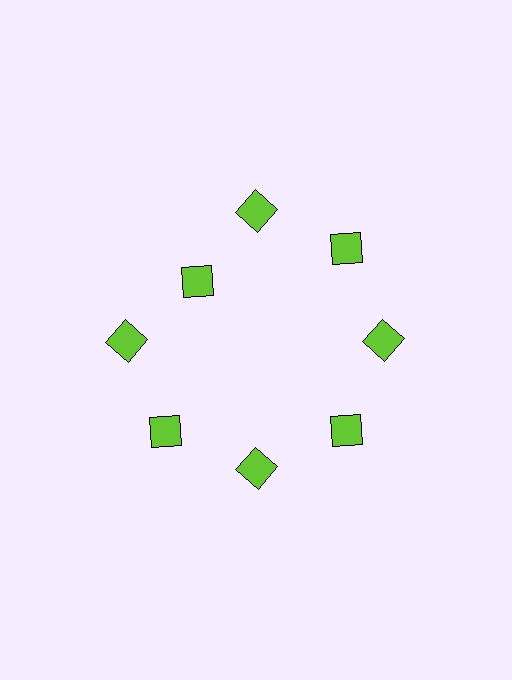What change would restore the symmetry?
The symmetry would be restored by moving it outward, back onto the ring so that all 8 diamonds sit at equal angles and equal distance from the center.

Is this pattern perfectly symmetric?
No. The 8 lime diamonds are arranged in a ring, but one element near the 10 o'clock position is pulled inward toward the center, breaking the 8-fold rotational symmetry.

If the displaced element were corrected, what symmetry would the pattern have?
It would have 8-fold rotational symmetry — the pattern would map onto itself every 45 degrees.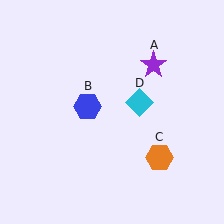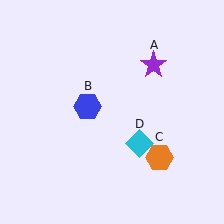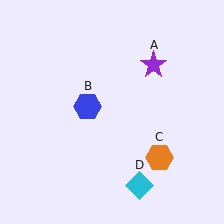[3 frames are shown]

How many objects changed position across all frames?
1 object changed position: cyan diamond (object D).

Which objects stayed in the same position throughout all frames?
Purple star (object A) and blue hexagon (object B) and orange hexagon (object C) remained stationary.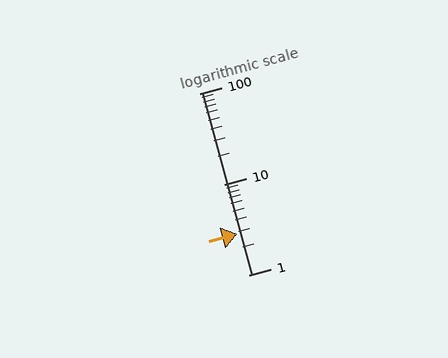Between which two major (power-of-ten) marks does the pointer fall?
The pointer is between 1 and 10.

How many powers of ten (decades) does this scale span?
The scale spans 2 decades, from 1 to 100.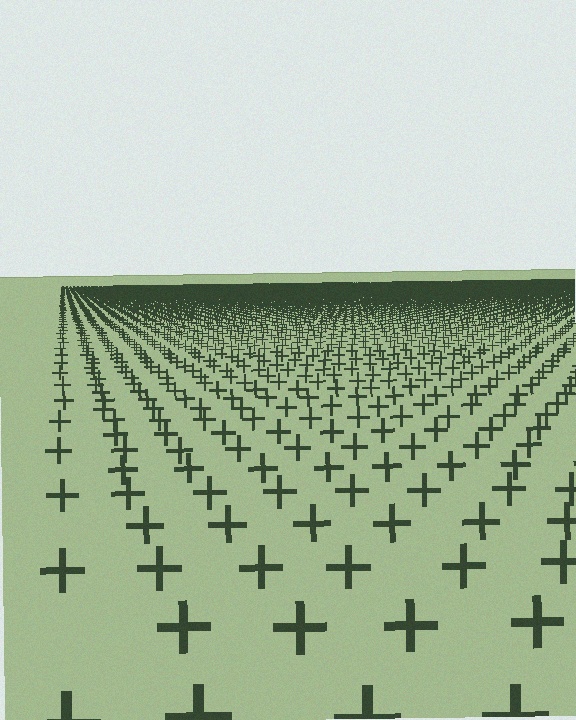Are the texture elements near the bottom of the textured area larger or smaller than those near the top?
Larger. Near the bottom, elements are closer to the viewer and appear at a bigger on-screen size.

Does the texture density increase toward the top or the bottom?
Density increases toward the top.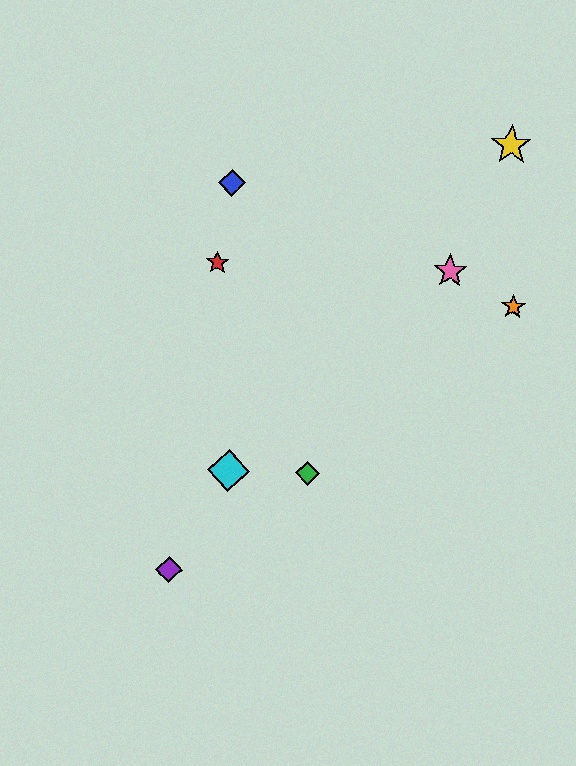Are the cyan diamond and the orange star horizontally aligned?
No, the cyan diamond is at y≈470 and the orange star is at y≈307.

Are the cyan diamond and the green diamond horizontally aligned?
Yes, both are at y≈470.